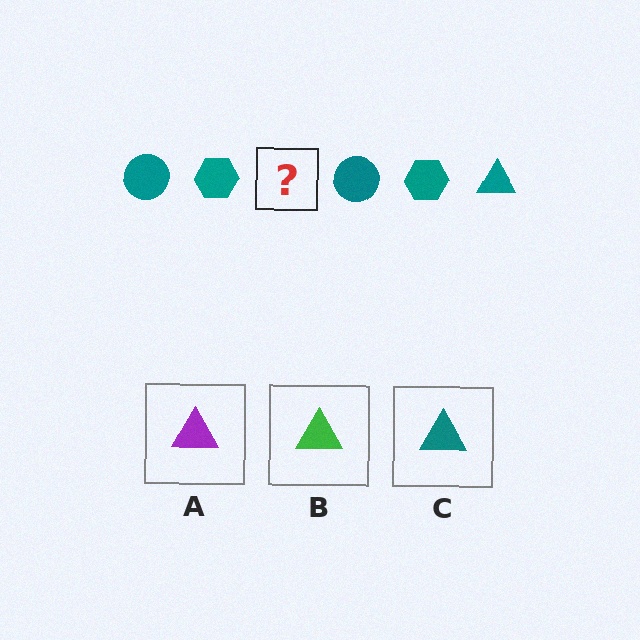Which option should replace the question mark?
Option C.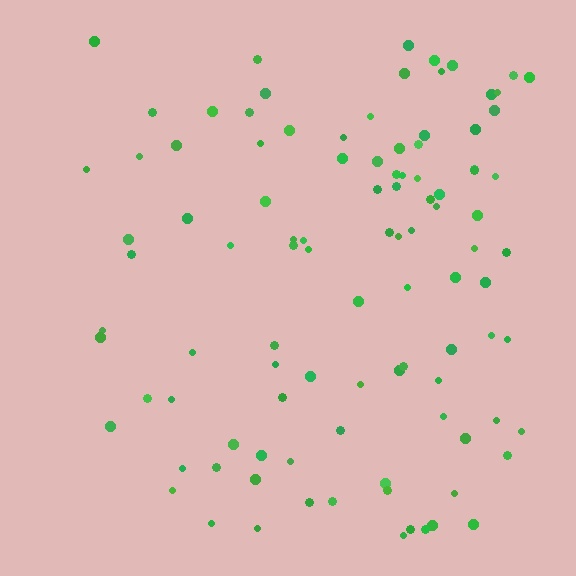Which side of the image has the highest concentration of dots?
The right.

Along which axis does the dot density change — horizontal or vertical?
Horizontal.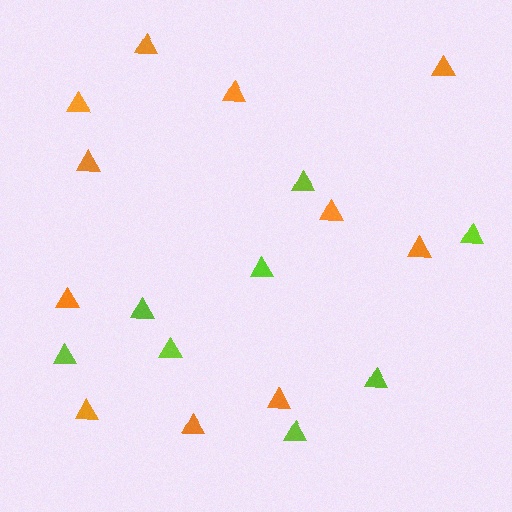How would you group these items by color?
There are 2 groups: one group of lime triangles (8) and one group of orange triangles (11).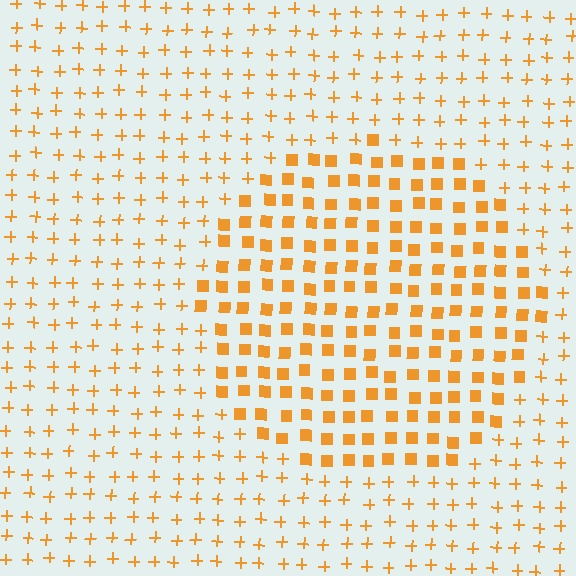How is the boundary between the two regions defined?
The boundary is defined by a change in element shape: squares inside vs. plus signs outside. All elements share the same color and spacing.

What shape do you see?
I see a circle.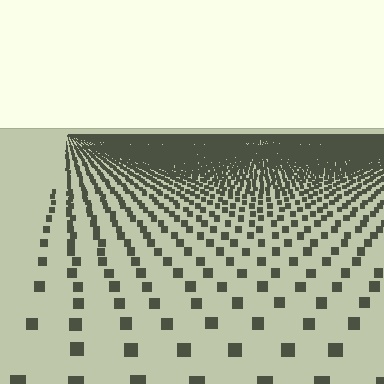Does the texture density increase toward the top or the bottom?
Density increases toward the top.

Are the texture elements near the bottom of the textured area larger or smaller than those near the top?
Larger. Near the bottom, elements are closer to the viewer and appear at a bigger on-screen size.